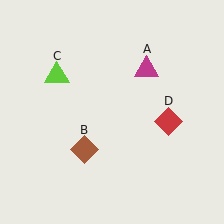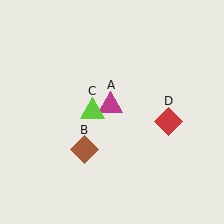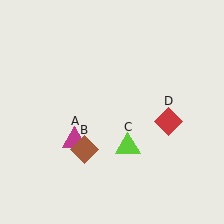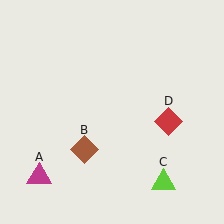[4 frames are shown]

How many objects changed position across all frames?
2 objects changed position: magenta triangle (object A), lime triangle (object C).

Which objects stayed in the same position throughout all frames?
Brown diamond (object B) and red diamond (object D) remained stationary.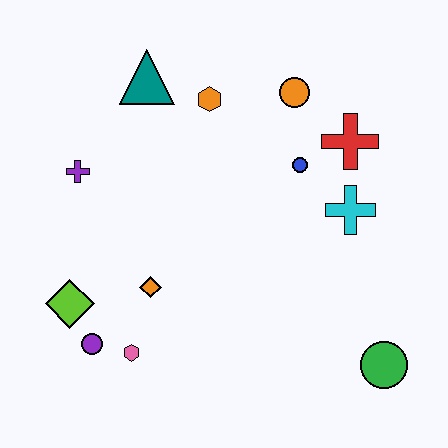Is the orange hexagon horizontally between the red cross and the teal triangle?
Yes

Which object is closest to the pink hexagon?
The purple circle is closest to the pink hexagon.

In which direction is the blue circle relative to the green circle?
The blue circle is above the green circle.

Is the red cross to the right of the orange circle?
Yes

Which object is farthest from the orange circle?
The purple circle is farthest from the orange circle.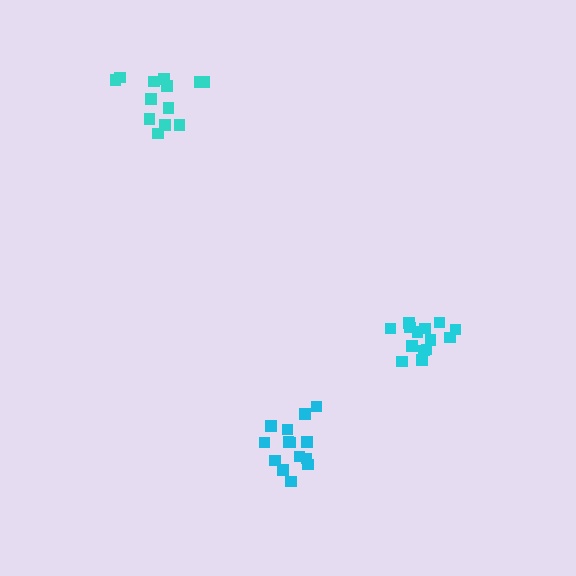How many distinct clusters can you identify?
There are 3 distinct clusters.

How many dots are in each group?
Group 1: 14 dots, Group 2: 14 dots, Group 3: 13 dots (41 total).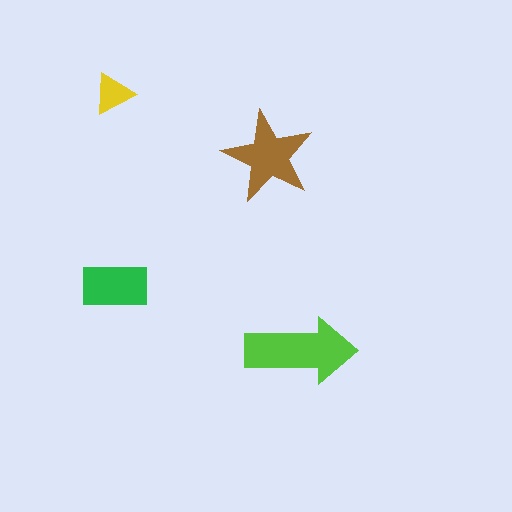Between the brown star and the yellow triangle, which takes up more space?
The brown star.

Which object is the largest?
The lime arrow.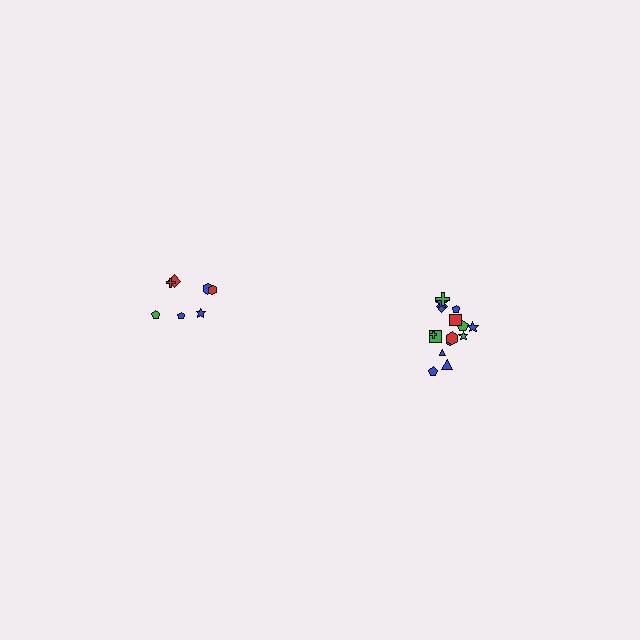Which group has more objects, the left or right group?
The right group.